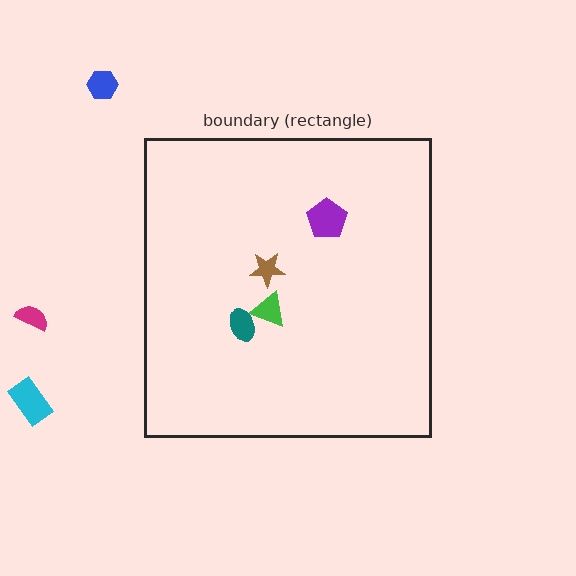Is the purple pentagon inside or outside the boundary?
Inside.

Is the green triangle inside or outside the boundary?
Inside.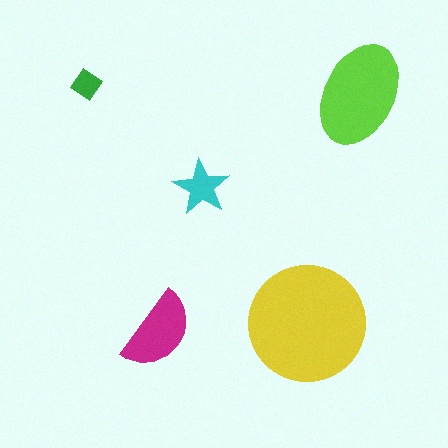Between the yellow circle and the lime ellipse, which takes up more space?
The yellow circle.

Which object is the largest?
The yellow circle.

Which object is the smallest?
The green diamond.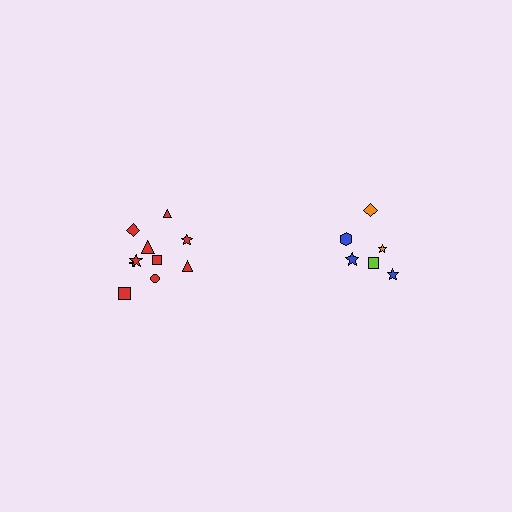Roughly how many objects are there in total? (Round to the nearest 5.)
Roughly 15 objects in total.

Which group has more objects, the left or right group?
The left group.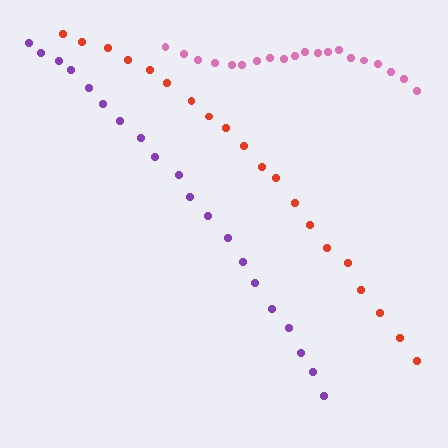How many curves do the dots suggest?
There are 3 distinct paths.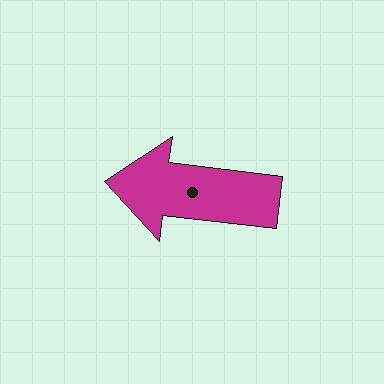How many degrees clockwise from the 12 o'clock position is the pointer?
Approximately 277 degrees.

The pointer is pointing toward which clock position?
Roughly 9 o'clock.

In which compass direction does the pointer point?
West.